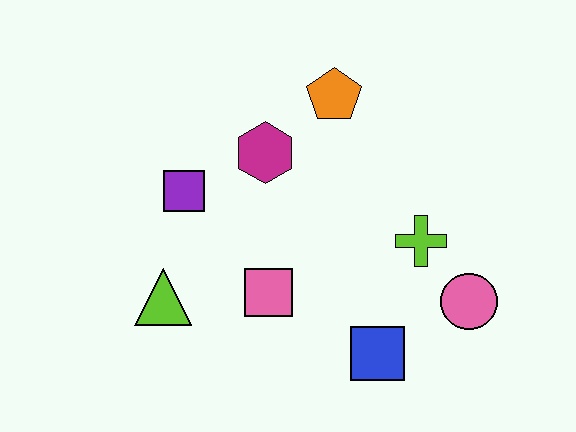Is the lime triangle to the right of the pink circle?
No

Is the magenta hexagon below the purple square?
No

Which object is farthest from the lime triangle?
The pink circle is farthest from the lime triangle.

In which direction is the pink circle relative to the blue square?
The pink circle is to the right of the blue square.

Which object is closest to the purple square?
The magenta hexagon is closest to the purple square.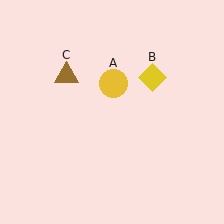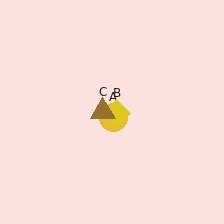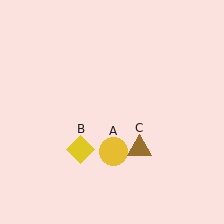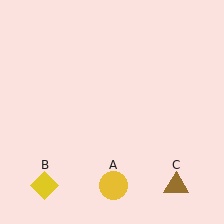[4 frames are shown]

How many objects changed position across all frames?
3 objects changed position: yellow circle (object A), yellow diamond (object B), brown triangle (object C).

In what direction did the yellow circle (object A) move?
The yellow circle (object A) moved down.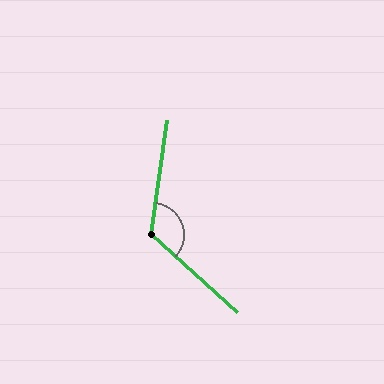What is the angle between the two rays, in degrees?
Approximately 125 degrees.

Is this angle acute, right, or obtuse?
It is obtuse.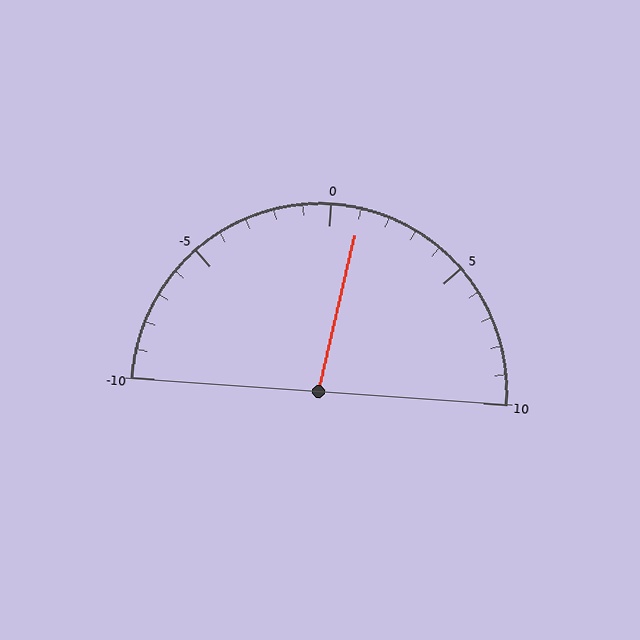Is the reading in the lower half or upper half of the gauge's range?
The reading is in the upper half of the range (-10 to 10).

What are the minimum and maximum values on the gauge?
The gauge ranges from -10 to 10.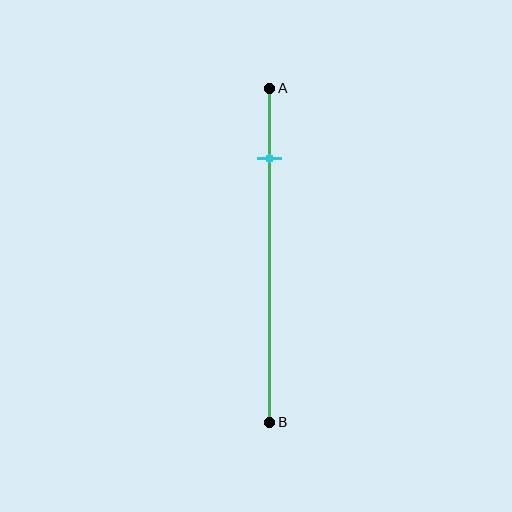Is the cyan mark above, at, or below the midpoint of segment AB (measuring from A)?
The cyan mark is above the midpoint of segment AB.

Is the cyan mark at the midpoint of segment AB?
No, the mark is at about 20% from A, not at the 50% midpoint.